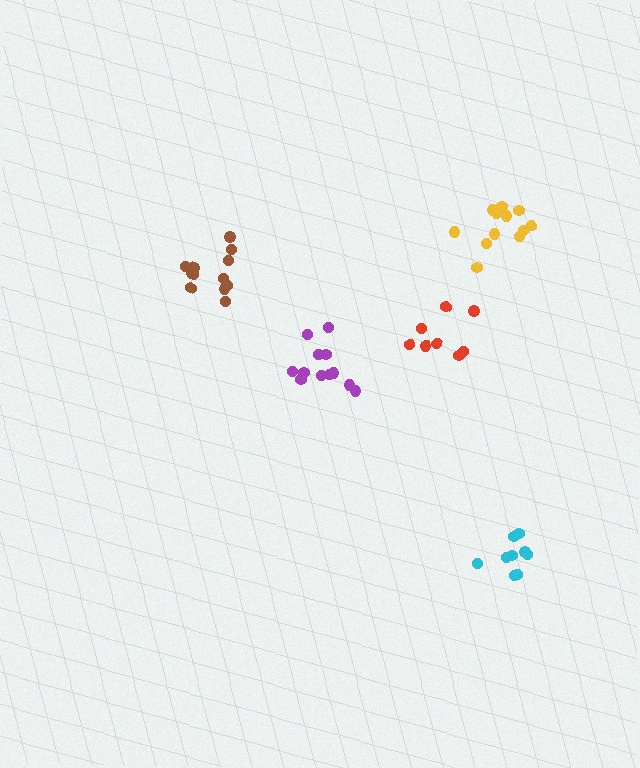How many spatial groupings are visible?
There are 5 spatial groupings.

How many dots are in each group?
Group 1: 8 dots, Group 2: 12 dots, Group 3: 9 dots, Group 4: 12 dots, Group 5: 12 dots (53 total).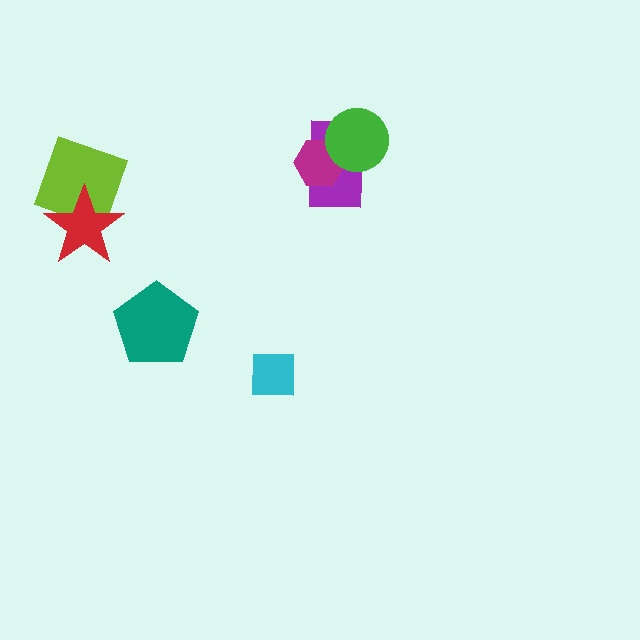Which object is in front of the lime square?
The red star is in front of the lime square.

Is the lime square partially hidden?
Yes, it is partially covered by another shape.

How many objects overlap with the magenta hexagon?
2 objects overlap with the magenta hexagon.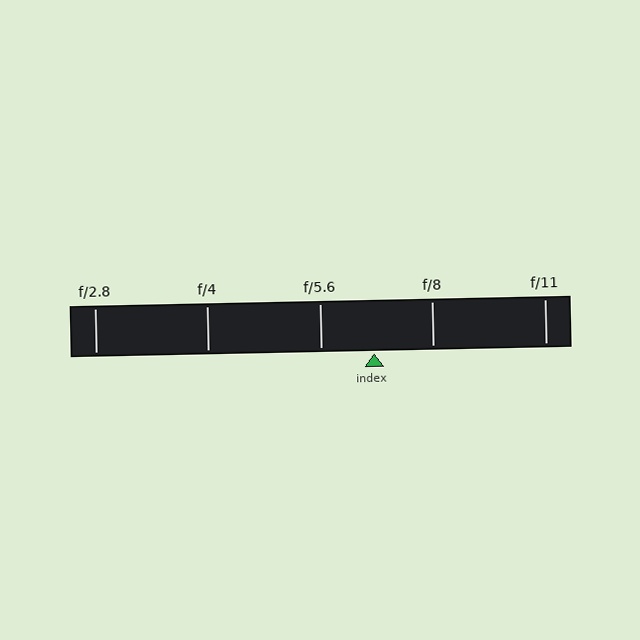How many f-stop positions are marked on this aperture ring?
There are 5 f-stop positions marked.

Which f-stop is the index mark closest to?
The index mark is closest to f/5.6.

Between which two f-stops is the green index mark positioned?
The index mark is between f/5.6 and f/8.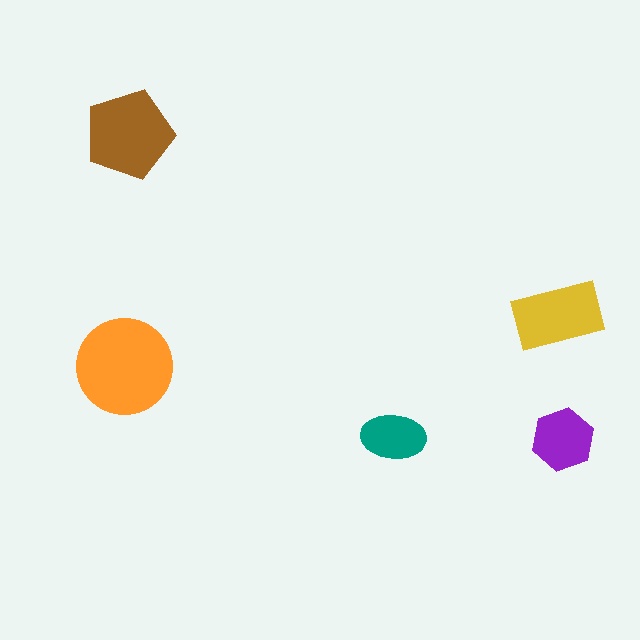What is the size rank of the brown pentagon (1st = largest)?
2nd.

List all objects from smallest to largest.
The teal ellipse, the purple hexagon, the yellow rectangle, the brown pentagon, the orange circle.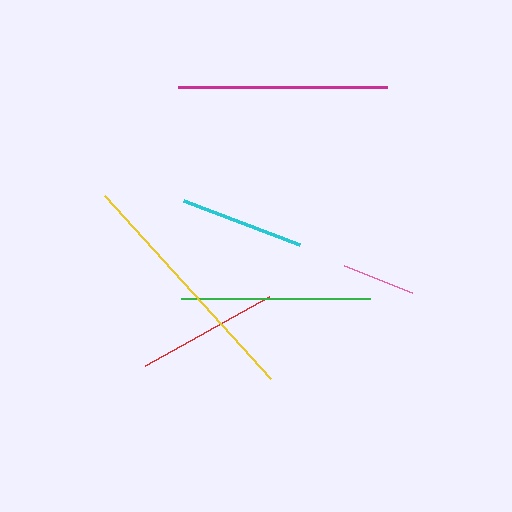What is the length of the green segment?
The green segment is approximately 189 pixels long.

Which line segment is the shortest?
The pink line is the shortest at approximately 73 pixels.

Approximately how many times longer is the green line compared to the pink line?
The green line is approximately 2.6 times the length of the pink line.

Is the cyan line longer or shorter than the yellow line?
The yellow line is longer than the cyan line.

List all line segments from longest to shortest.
From longest to shortest: yellow, magenta, green, red, cyan, pink.